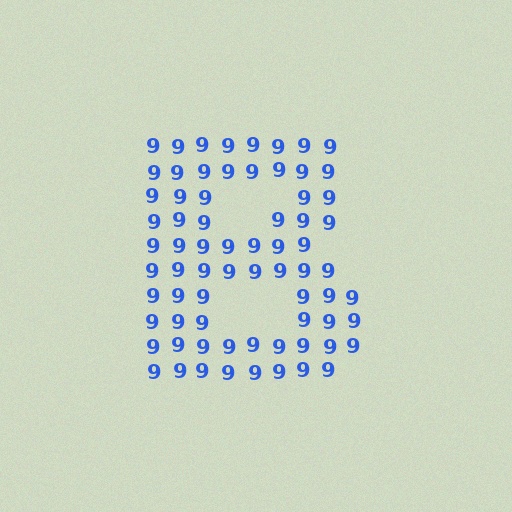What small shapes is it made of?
It is made of small digit 9's.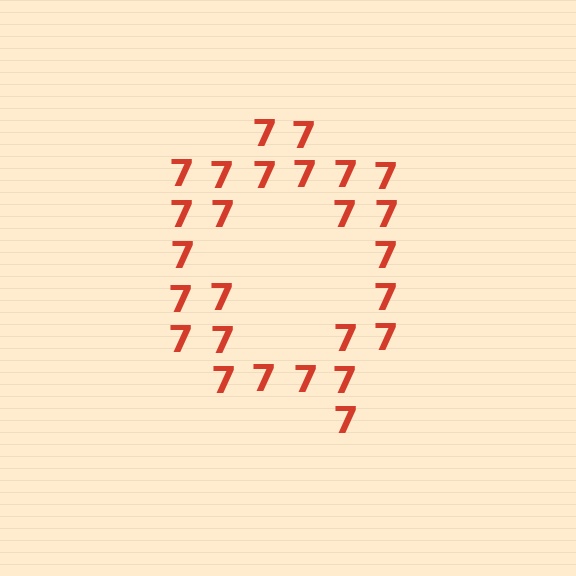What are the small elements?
The small elements are digit 7's.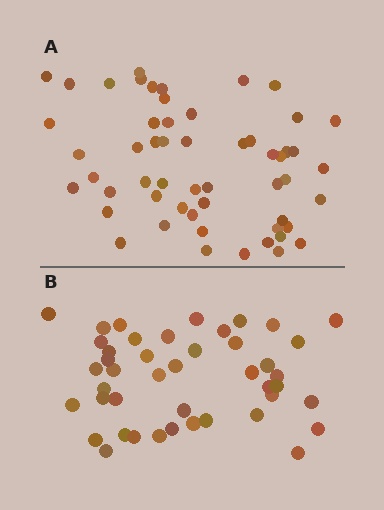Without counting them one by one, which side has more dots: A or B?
Region A (the top region) has more dots.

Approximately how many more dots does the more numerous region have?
Region A has roughly 12 or so more dots than region B.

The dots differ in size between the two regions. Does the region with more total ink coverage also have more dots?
No. Region B has more total ink coverage because its dots are larger, but region A actually contains more individual dots. Total area can be misleading — the number of items is what matters here.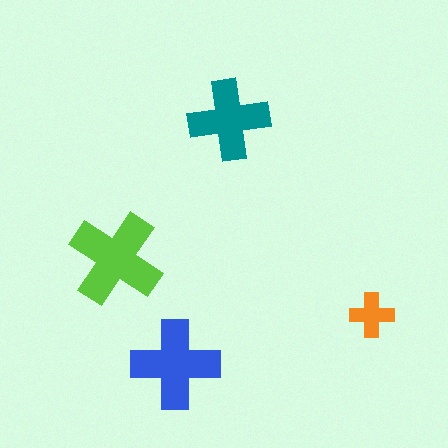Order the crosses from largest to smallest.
the lime one, the blue one, the teal one, the orange one.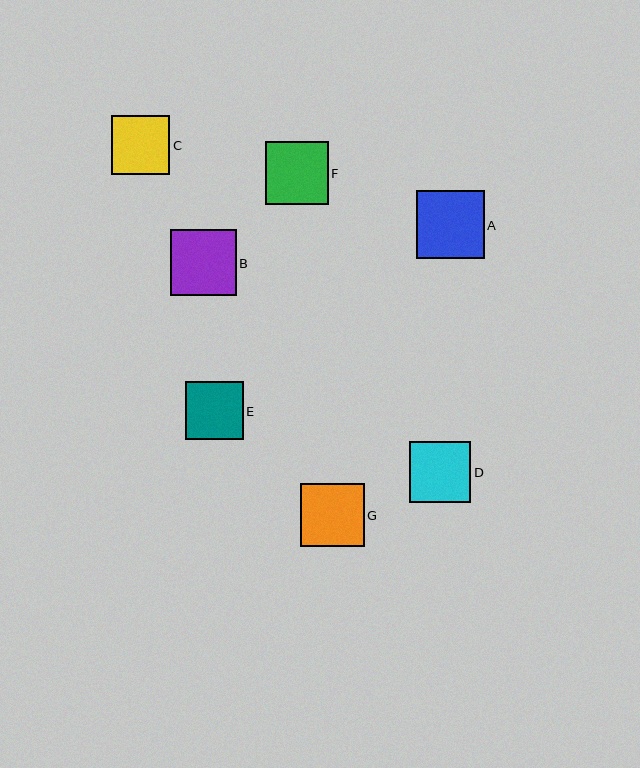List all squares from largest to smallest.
From largest to smallest: A, B, G, F, D, C, E.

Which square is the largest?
Square A is the largest with a size of approximately 68 pixels.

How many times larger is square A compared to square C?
Square A is approximately 1.2 times the size of square C.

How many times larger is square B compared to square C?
Square B is approximately 1.1 times the size of square C.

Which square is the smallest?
Square E is the smallest with a size of approximately 57 pixels.